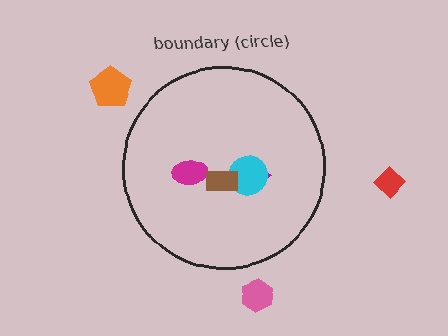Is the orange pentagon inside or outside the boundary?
Outside.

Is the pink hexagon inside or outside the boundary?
Outside.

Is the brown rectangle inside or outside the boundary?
Inside.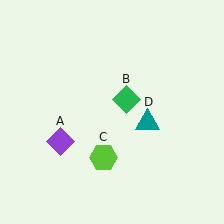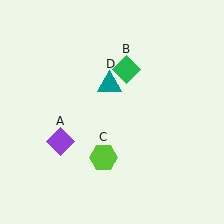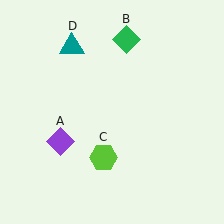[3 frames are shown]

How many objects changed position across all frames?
2 objects changed position: green diamond (object B), teal triangle (object D).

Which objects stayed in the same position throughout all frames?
Purple diamond (object A) and lime hexagon (object C) remained stationary.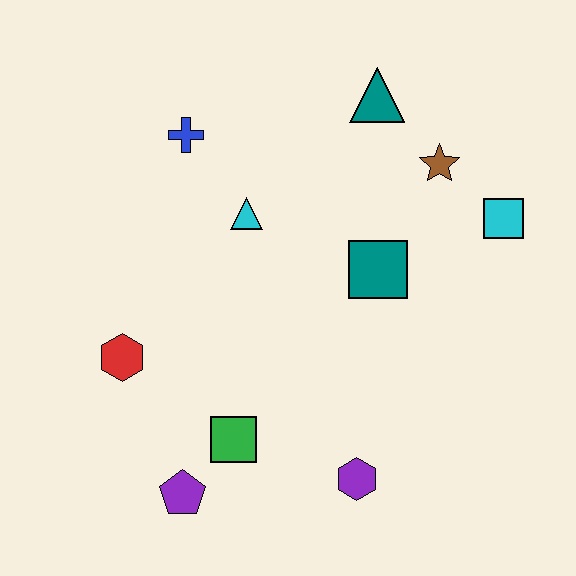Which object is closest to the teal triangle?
The brown star is closest to the teal triangle.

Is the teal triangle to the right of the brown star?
No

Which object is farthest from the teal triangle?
The purple pentagon is farthest from the teal triangle.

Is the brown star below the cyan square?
No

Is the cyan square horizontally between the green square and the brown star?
No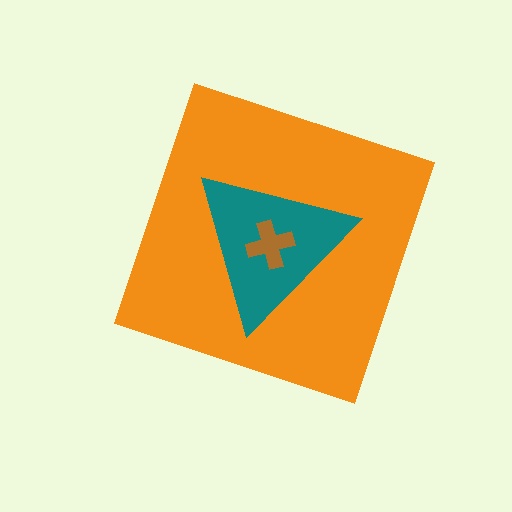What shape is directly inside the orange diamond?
The teal triangle.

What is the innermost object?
The brown cross.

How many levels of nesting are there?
3.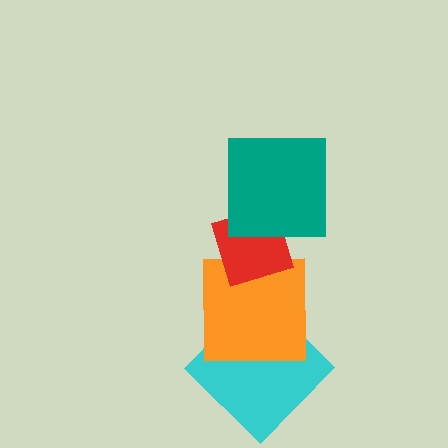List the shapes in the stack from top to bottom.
From top to bottom: the teal square, the red diamond, the orange square, the cyan diamond.